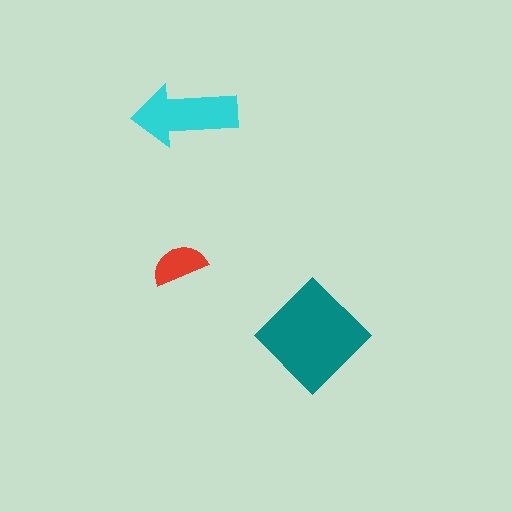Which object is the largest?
The teal diamond.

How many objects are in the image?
There are 3 objects in the image.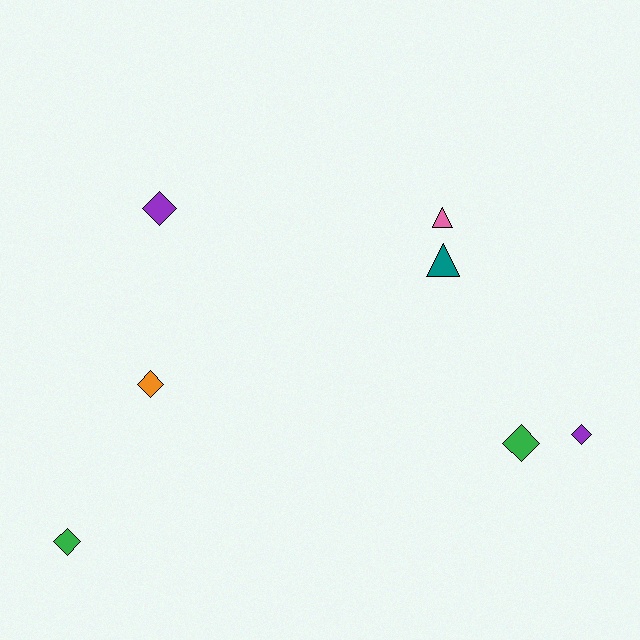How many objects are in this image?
There are 7 objects.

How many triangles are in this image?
There are 2 triangles.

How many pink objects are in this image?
There is 1 pink object.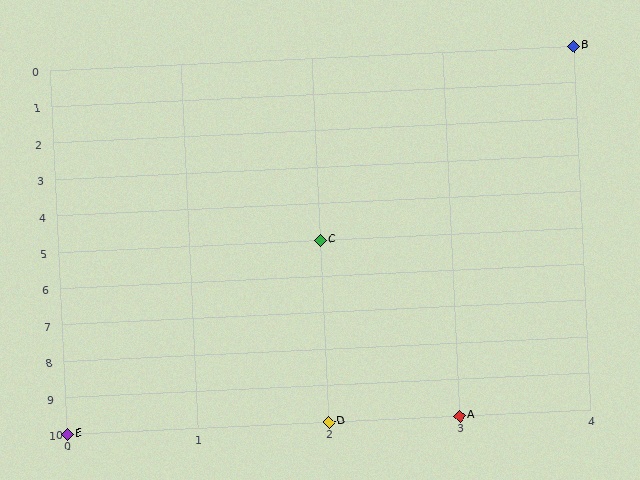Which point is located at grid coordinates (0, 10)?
Point E is at (0, 10).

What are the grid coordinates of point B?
Point B is at grid coordinates (4, 0).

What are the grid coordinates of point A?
Point A is at grid coordinates (3, 10).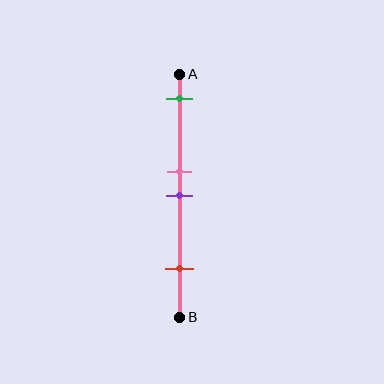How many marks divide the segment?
There are 4 marks dividing the segment.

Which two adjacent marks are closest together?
The pink and purple marks are the closest adjacent pair.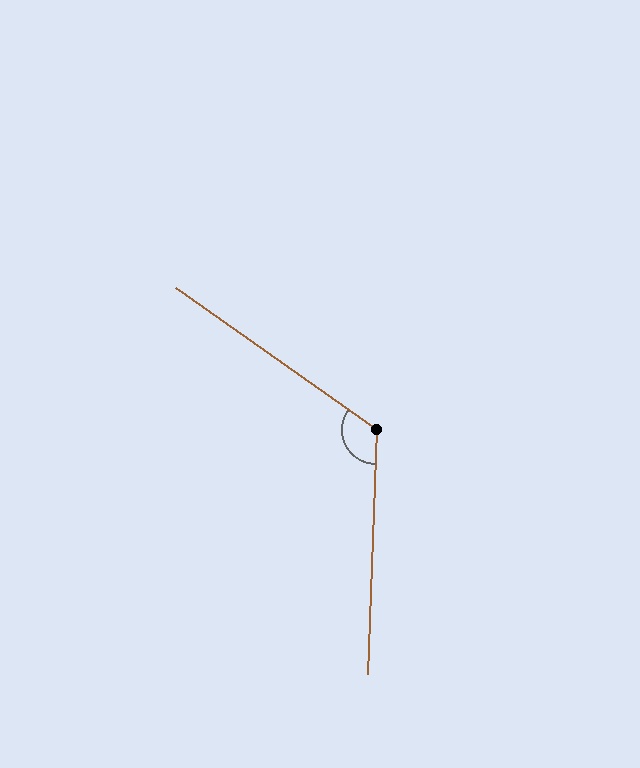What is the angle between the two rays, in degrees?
Approximately 123 degrees.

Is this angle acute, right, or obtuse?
It is obtuse.